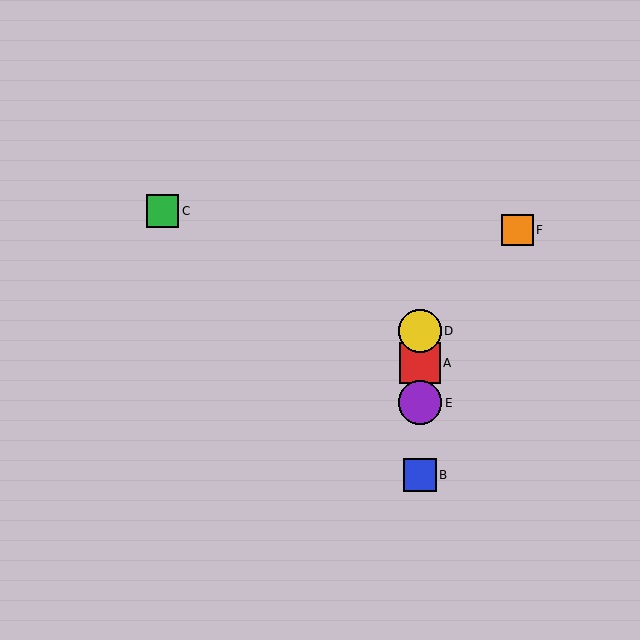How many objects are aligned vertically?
4 objects (A, B, D, E) are aligned vertically.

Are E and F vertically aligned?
No, E is at x≈420 and F is at x≈517.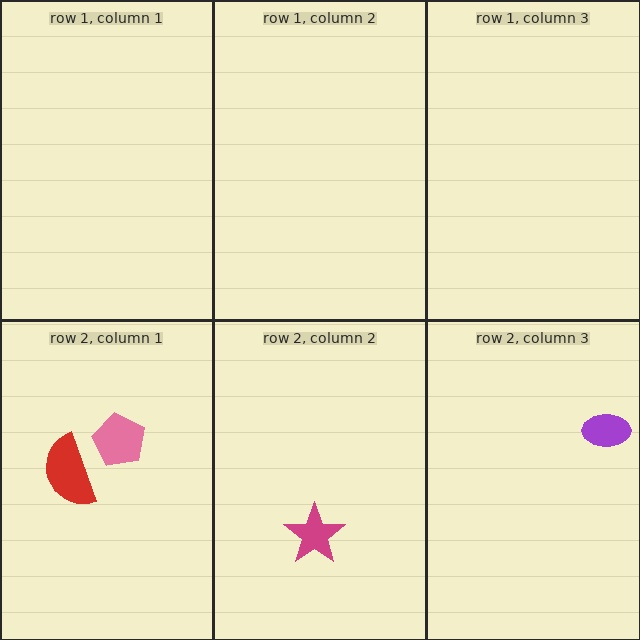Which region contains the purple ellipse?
The row 2, column 3 region.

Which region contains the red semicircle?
The row 2, column 1 region.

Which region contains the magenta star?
The row 2, column 2 region.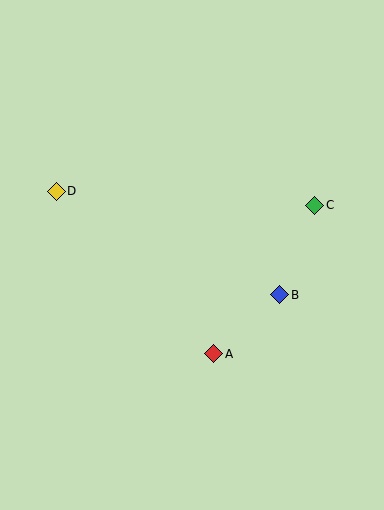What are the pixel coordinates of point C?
Point C is at (315, 205).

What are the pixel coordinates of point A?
Point A is at (214, 354).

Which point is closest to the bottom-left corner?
Point A is closest to the bottom-left corner.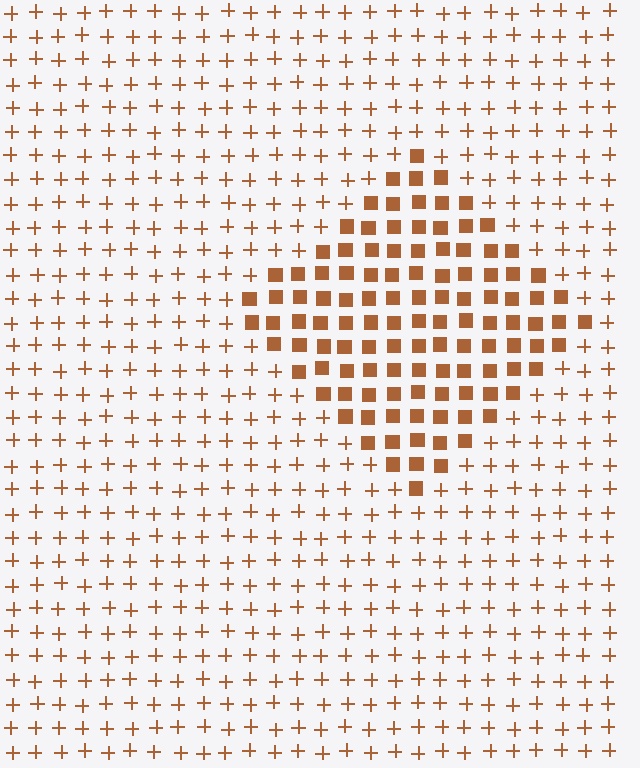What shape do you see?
I see a diamond.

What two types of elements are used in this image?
The image uses squares inside the diamond region and plus signs outside it.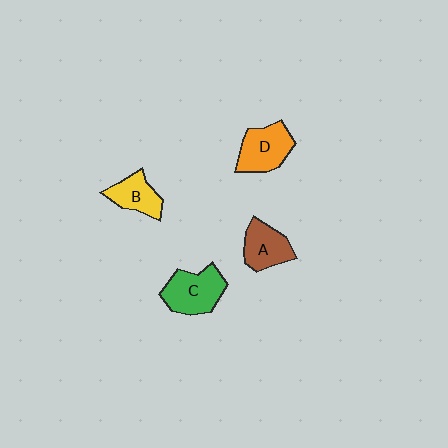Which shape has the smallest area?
Shape B (yellow).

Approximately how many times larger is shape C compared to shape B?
Approximately 1.4 times.